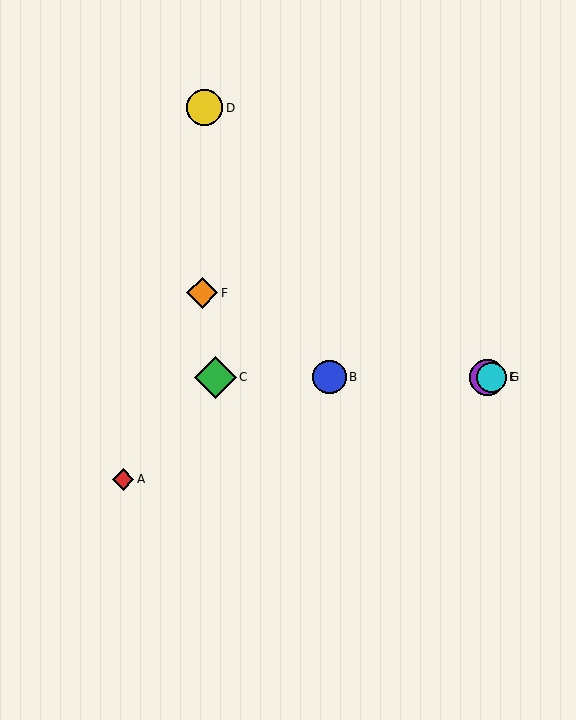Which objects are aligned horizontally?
Objects B, C, E, G are aligned horizontally.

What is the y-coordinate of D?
Object D is at y≈108.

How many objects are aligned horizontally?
4 objects (B, C, E, G) are aligned horizontally.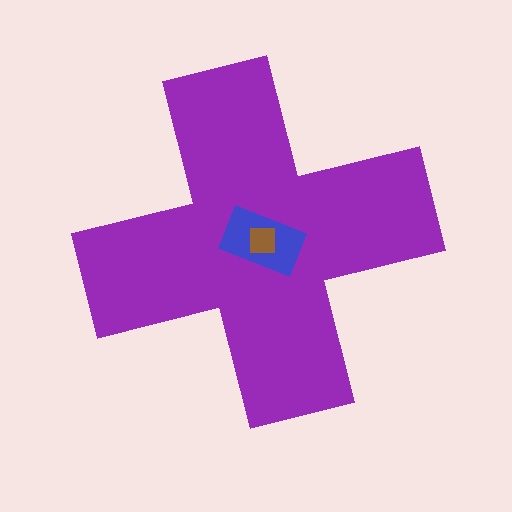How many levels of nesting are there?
3.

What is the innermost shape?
The brown square.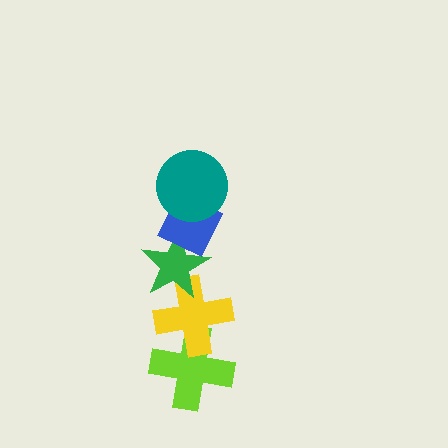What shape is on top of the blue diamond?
The teal circle is on top of the blue diamond.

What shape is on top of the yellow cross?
The green star is on top of the yellow cross.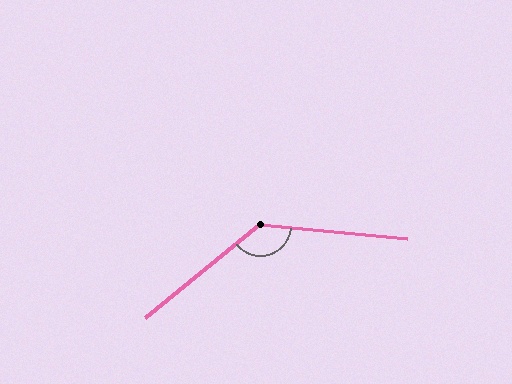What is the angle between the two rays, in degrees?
Approximately 135 degrees.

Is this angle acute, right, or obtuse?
It is obtuse.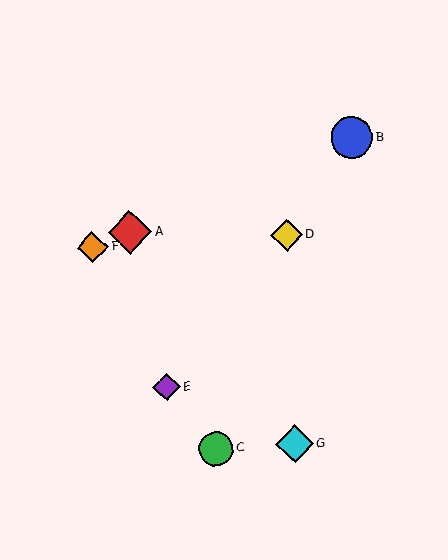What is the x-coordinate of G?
Object G is at x≈295.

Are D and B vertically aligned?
No, D is at x≈287 and B is at x≈352.